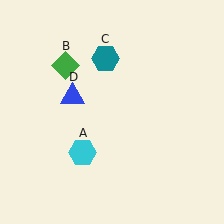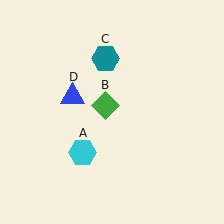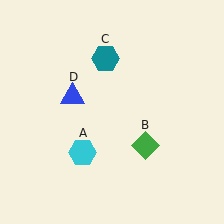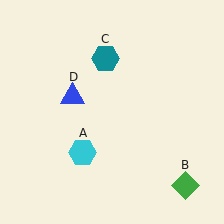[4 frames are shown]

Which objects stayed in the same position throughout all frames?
Cyan hexagon (object A) and teal hexagon (object C) and blue triangle (object D) remained stationary.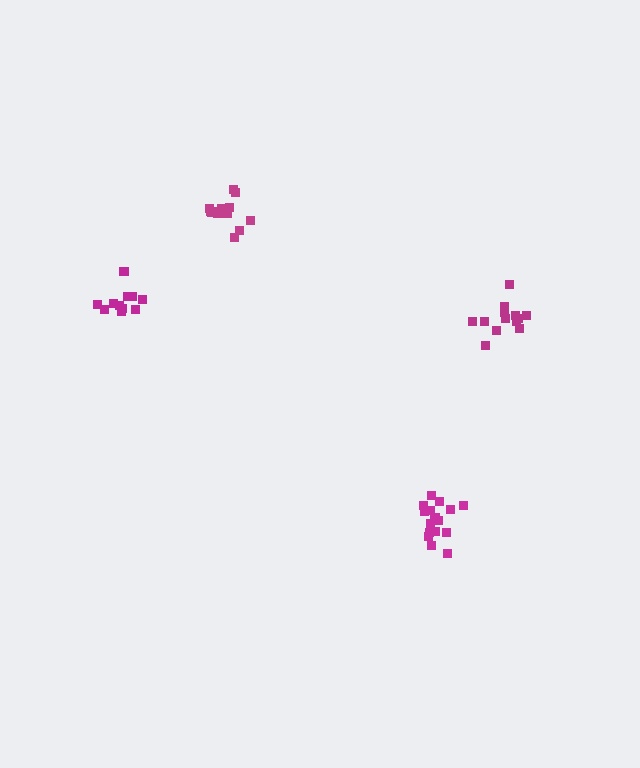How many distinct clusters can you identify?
There are 4 distinct clusters.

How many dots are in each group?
Group 1: 11 dots, Group 2: 13 dots, Group 3: 16 dots, Group 4: 13 dots (53 total).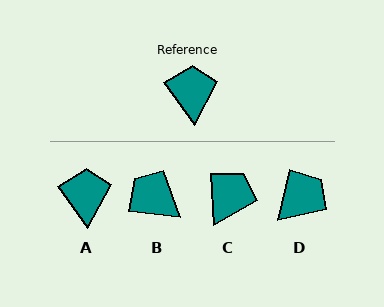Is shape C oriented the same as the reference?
No, it is off by about 32 degrees.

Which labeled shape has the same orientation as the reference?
A.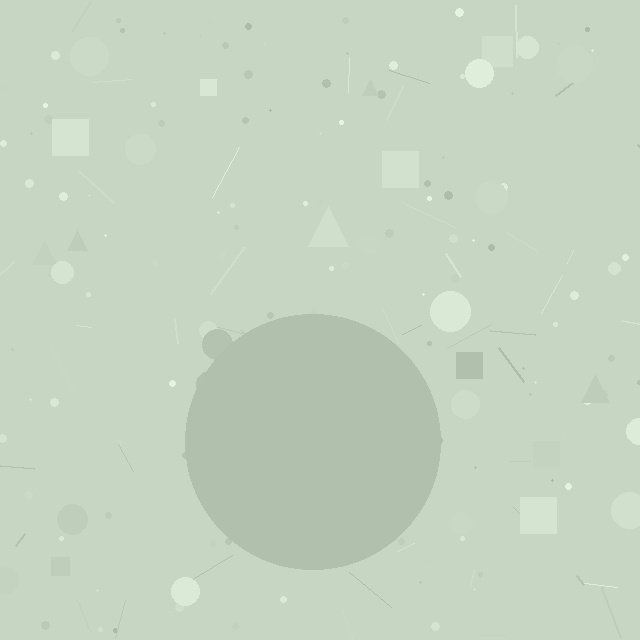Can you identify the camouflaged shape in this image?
The camouflaged shape is a circle.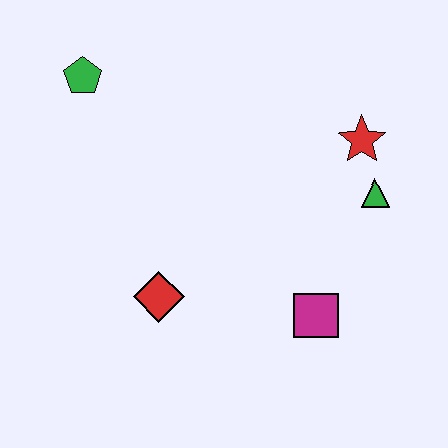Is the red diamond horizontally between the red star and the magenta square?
No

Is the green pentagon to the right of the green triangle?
No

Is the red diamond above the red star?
No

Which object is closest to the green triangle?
The red star is closest to the green triangle.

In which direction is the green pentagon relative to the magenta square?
The green pentagon is above the magenta square.